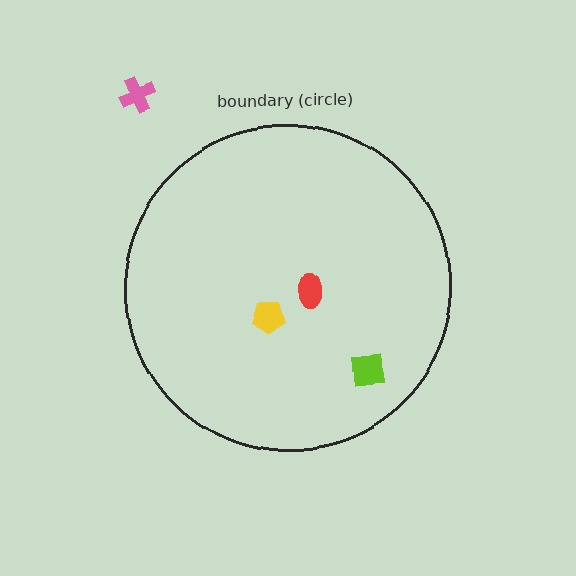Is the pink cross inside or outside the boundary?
Outside.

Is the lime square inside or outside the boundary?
Inside.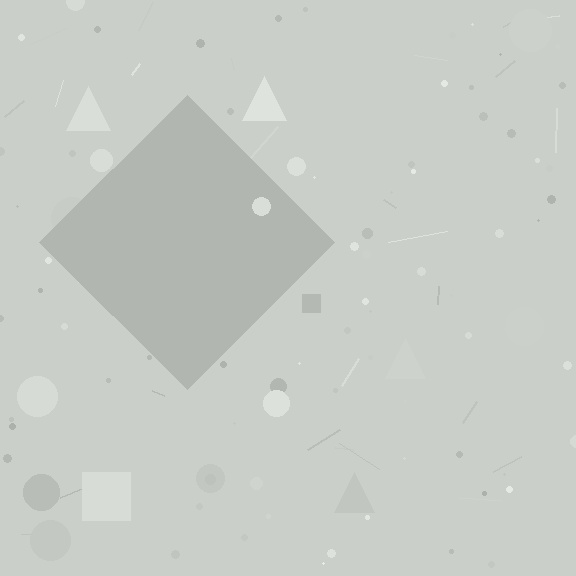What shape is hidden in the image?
A diamond is hidden in the image.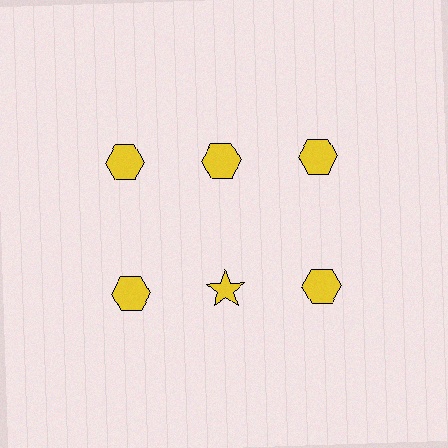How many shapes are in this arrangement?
There are 6 shapes arranged in a grid pattern.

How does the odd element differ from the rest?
It has a different shape: star instead of hexagon.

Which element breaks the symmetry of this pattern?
The yellow star in the second row, second from left column breaks the symmetry. All other shapes are yellow hexagons.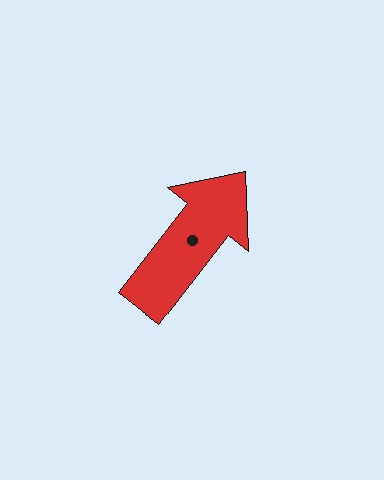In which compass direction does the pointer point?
Northeast.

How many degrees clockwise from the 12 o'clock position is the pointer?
Approximately 38 degrees.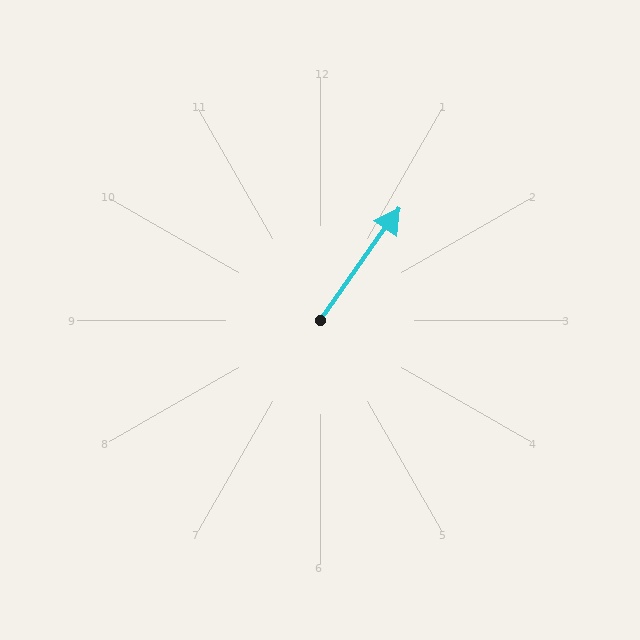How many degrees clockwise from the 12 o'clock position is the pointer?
Approximately 35 degrees.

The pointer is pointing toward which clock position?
Roughly 1 o'clock.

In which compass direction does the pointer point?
Northeast.